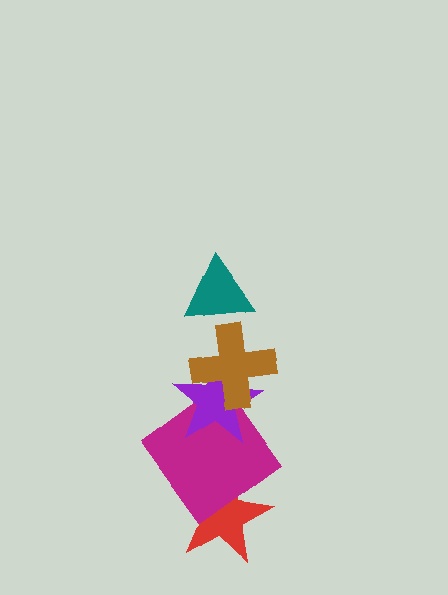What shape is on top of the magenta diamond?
The purple star is on top of the magenta diamond.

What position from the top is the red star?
The red star is 5th from the top.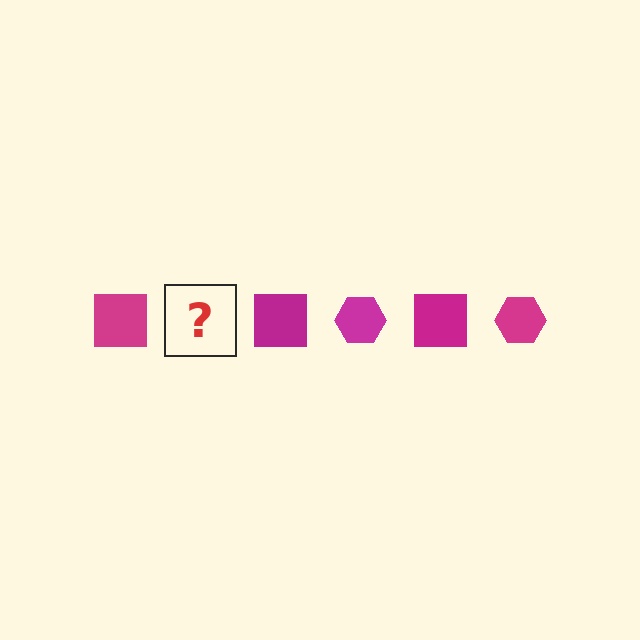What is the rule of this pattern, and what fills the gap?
The rule is that the pattern cycles through square, hexagon shapes in magenta. The gap should be filled with a magenta hexagon.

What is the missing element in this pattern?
The missing element is a magenta hexagon.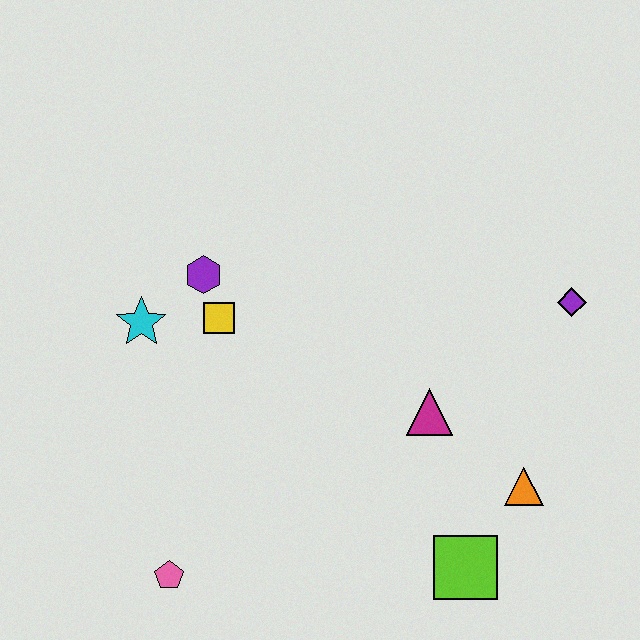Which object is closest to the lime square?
The orange triangle is closest to the lime square.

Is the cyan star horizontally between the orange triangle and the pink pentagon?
No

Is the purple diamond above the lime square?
Yes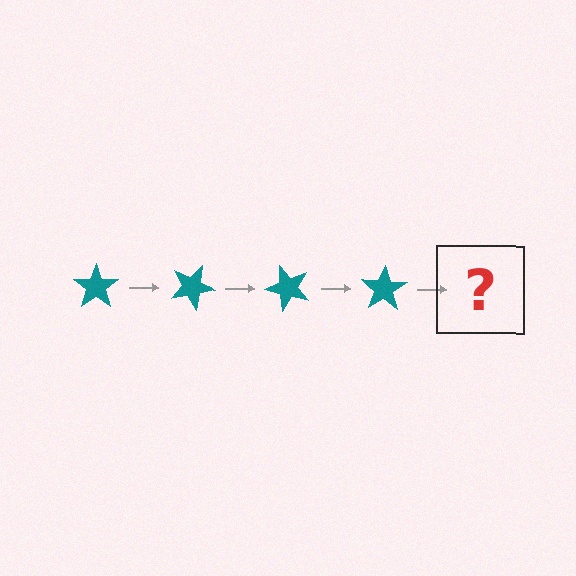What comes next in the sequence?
The next element should be a teal star rotated 100 degrees.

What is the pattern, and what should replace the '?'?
The pattern is that the star rotates 25 degrees each step. The '?' should be a teal star rotated 100 degrees.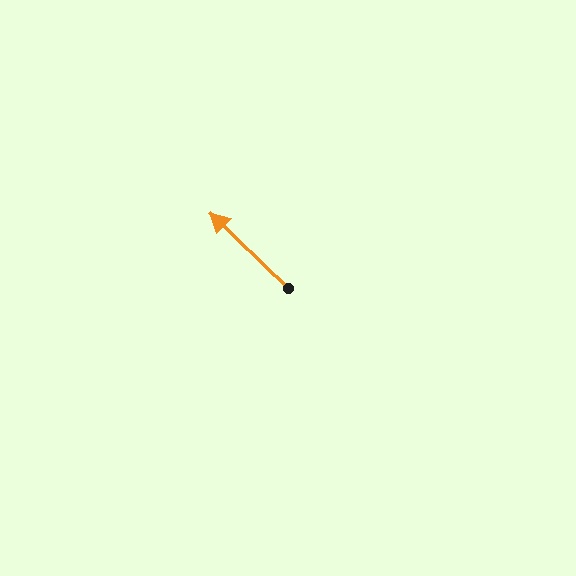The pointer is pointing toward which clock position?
Roughly 10 o'clock.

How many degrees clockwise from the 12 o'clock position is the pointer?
Approximately 314 degrees.